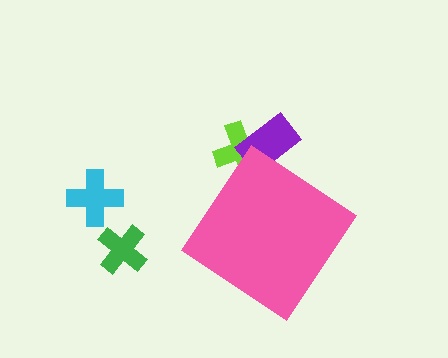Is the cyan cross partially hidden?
No, the cyan cross is fully visible.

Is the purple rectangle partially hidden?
Yes, the purple rectangle is partially hidden behind the pink diamond.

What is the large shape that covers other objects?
A pink diamond.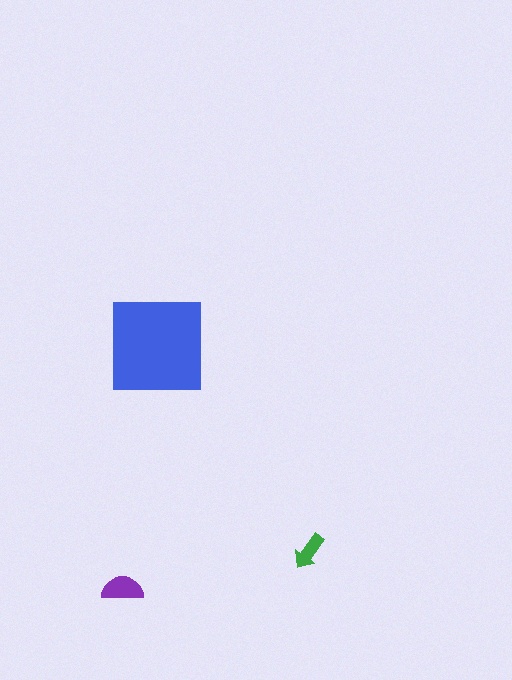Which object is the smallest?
The green arrow.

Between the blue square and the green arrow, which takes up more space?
The blue square.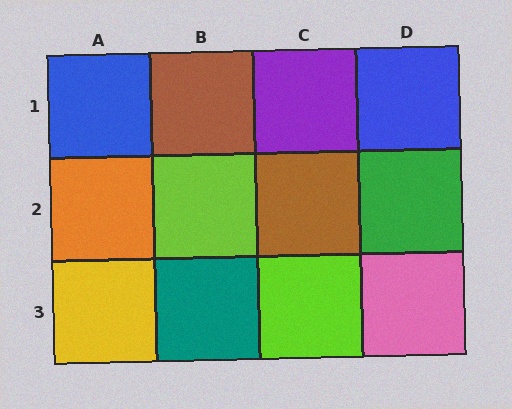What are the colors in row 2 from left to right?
Orange, lime, brown, green.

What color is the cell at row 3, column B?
Teal.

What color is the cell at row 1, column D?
Blue.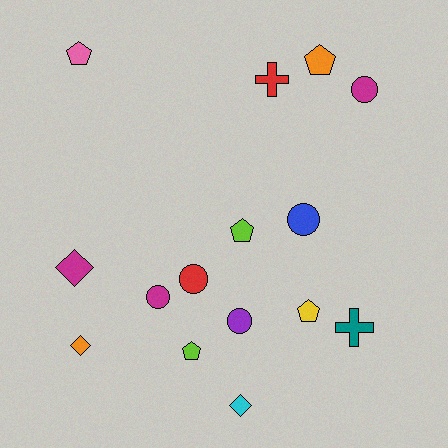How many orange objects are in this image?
There are 2 orange objects.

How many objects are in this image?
There are 15 objects.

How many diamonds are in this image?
There are 3 diamonds.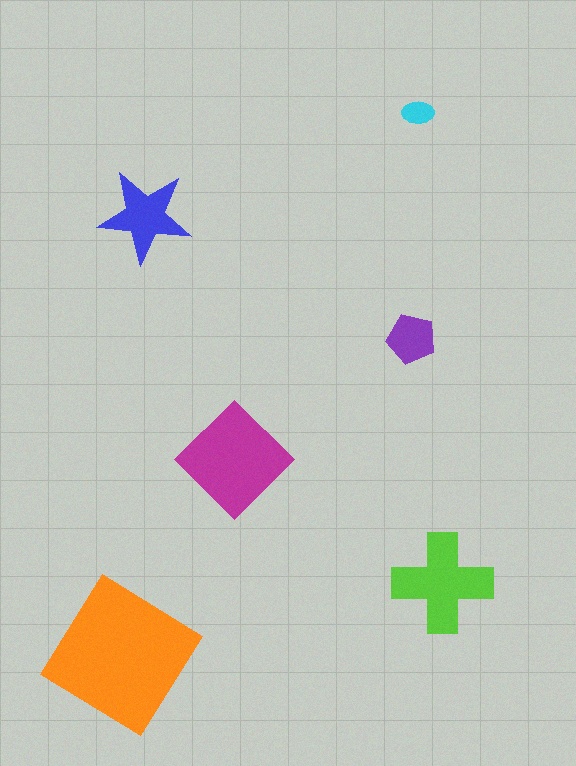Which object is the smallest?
The cyan ellipse.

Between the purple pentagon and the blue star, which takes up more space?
The blue star.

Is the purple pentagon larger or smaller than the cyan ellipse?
Larger.